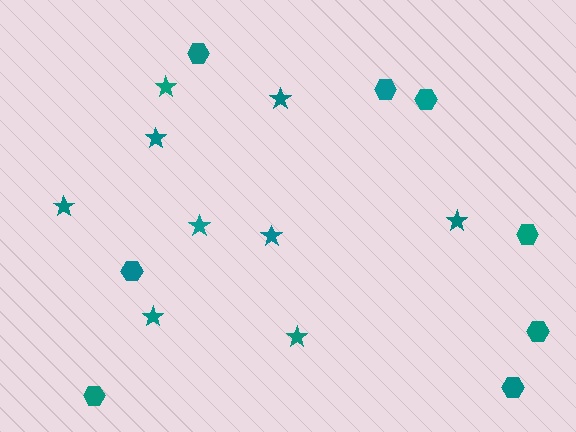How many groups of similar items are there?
There are 2 groups: one group of stars (9) and one group of hexagons (8).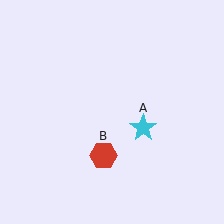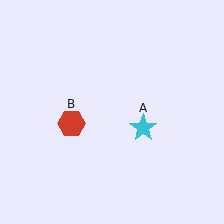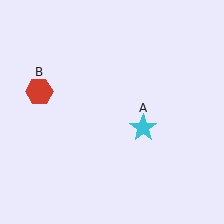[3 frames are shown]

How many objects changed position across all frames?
1 object changed position: red hexagon (object B).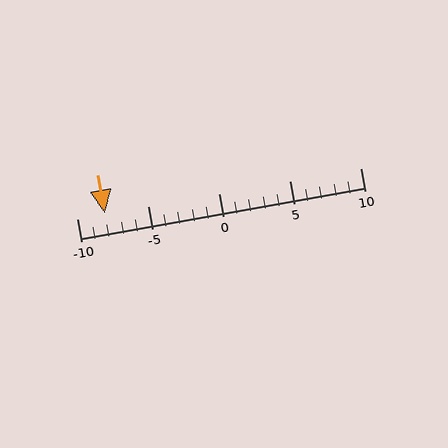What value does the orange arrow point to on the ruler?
The orange arrow points to approximately -8.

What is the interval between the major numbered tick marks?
The major tick marks are spaced 5 units apart.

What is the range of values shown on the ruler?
The ruler shows values from -10 to 10.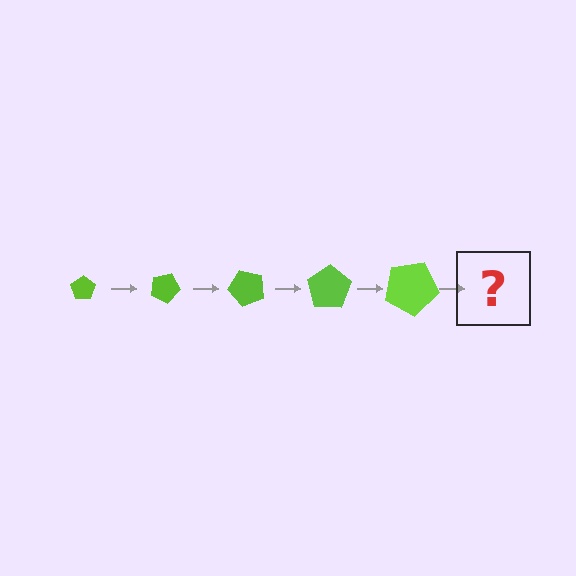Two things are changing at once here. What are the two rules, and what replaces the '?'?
The two rules are that the pentagon grows larger each step and it rotates 25 degrees each step. The '?' should be a pentagon, larger than the previous one and rotated 125 degrees from the start.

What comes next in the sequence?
The next element should be a pentagon, larger than the previous one and rotated 125 degrees from the start.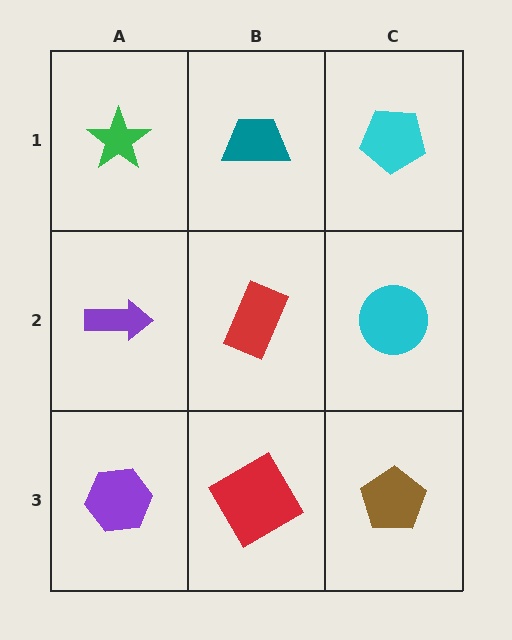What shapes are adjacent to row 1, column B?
A red rectangle (row 2, column B), a green star (row 1, column A), a cyan pentagon (row 1, column C).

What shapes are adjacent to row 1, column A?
A purple arrow (row 2, column A), a teal trapezoid (row 1, column B).